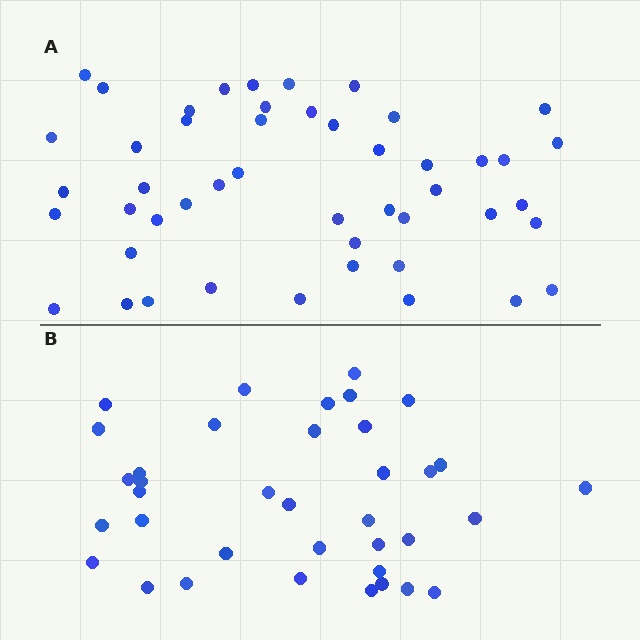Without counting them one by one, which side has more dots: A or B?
Region A (the top region) has more dots.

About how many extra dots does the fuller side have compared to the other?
Region A has roughly 12 or so more dots than region B.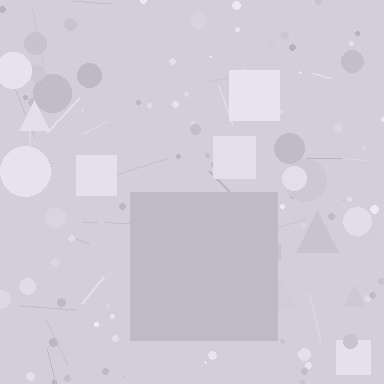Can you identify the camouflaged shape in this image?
The camouflaged shape is a square.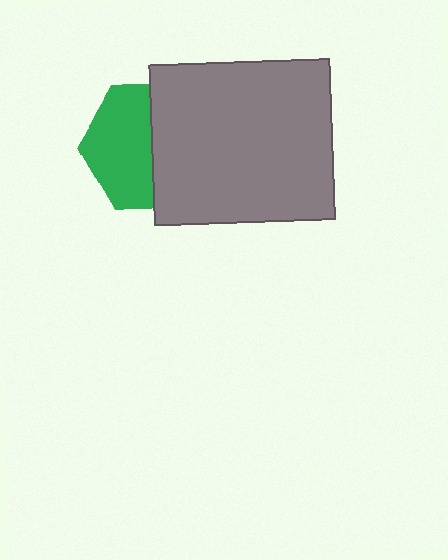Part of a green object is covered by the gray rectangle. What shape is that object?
It is a hexagon.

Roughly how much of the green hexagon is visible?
About half of it is visible (roughly 51%).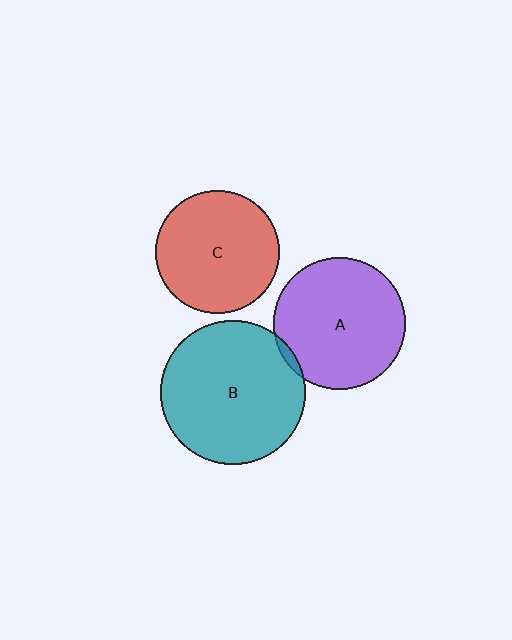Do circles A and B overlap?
Yes.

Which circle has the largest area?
Circle B (teal).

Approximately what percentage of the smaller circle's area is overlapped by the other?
Approximately 5%.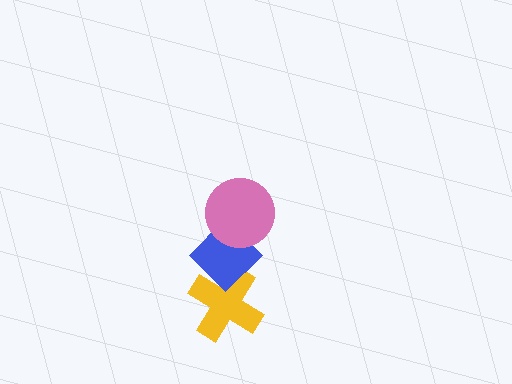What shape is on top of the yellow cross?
The blue diamond is on top of the yellow cross.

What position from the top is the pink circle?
The pink circle is 1st from the top.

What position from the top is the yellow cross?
The yellow cross is 3rd from the top.